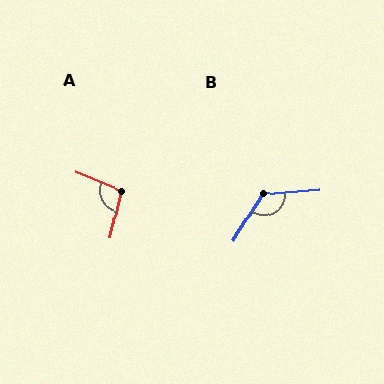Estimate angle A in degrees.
Approximately 100 degrees.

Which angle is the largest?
B, at approximately 127 degrees.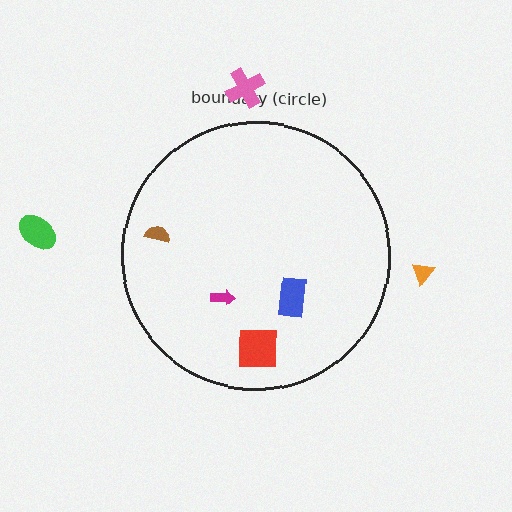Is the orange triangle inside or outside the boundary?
Outside.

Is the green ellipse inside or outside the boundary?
Outside.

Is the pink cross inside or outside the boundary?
Outside.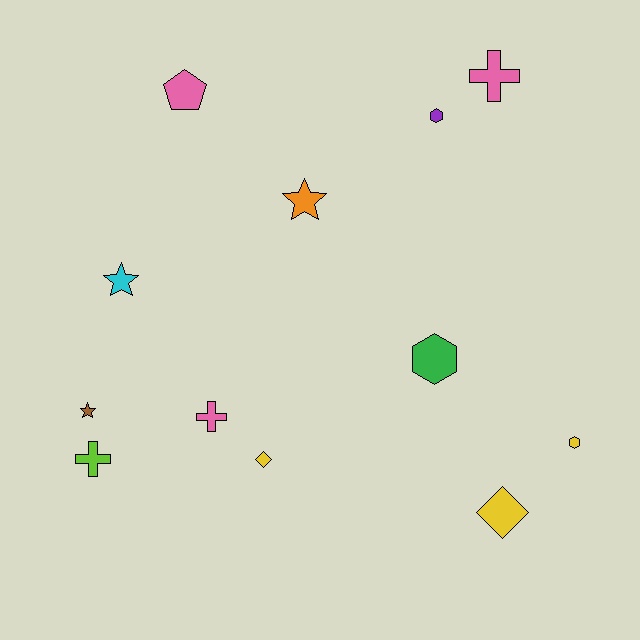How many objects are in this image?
There are 12 objects.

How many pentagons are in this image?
There is 1 pentagon.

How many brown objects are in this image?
There is 1 brown object.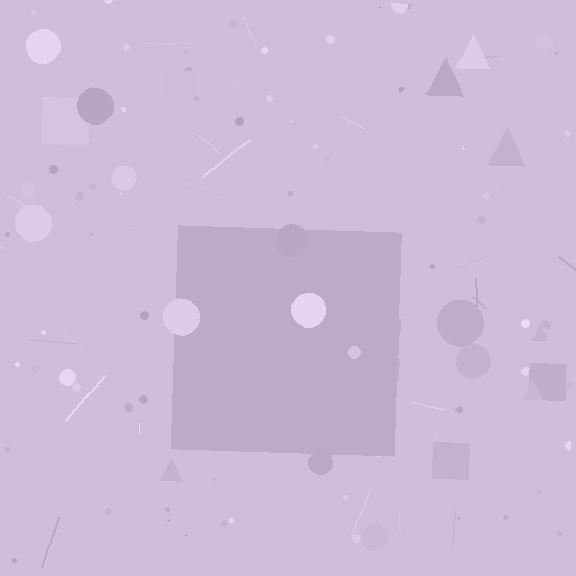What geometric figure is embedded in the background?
A square is embedded in the background.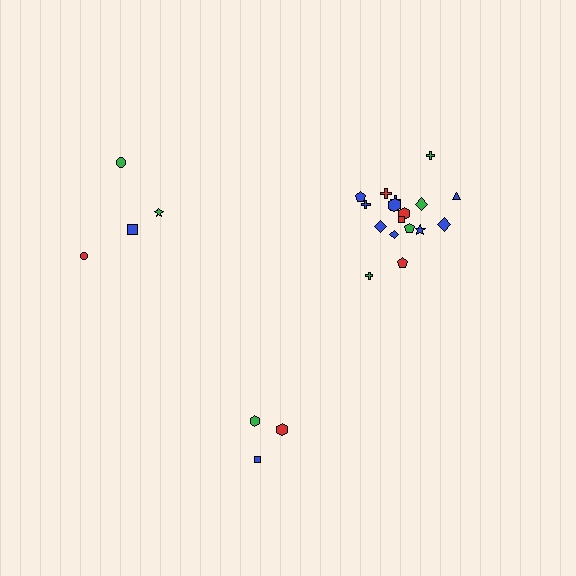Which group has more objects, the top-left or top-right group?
The top-right group.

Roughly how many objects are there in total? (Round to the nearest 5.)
Roughly 25 objects in total.